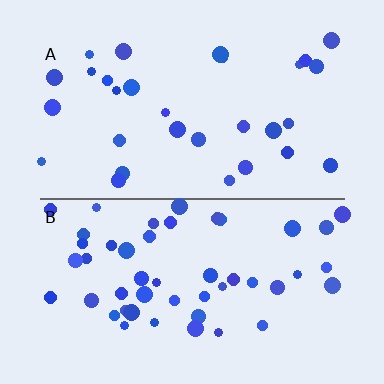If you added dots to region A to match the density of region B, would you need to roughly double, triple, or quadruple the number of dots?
Approximately double.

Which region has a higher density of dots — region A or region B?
B (the bottom).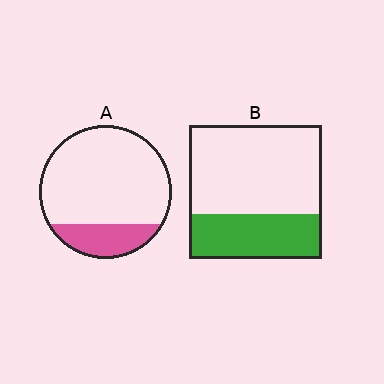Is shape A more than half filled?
No.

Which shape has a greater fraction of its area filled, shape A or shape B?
Shape B.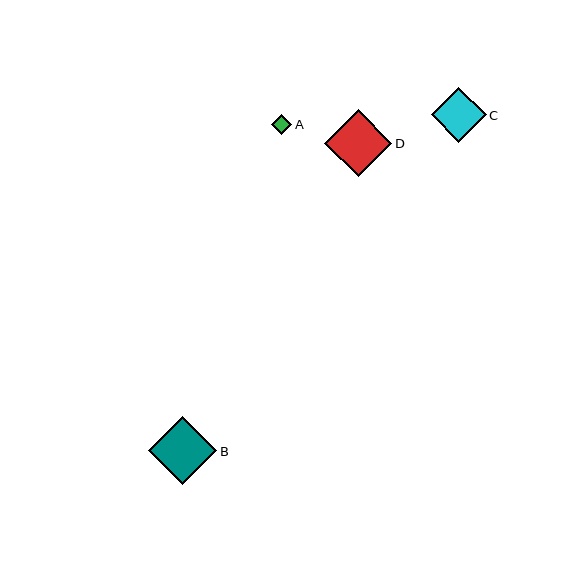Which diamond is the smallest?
Diamond A is the smallest with a size of approximately 20 pixels.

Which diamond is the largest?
Diamond B is the largest with a size of approximately 68 pixels.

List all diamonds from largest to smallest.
From largest to smallest: B, D, C, A.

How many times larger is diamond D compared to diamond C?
Diamond D is approximately 1.2 times the size of diamond C.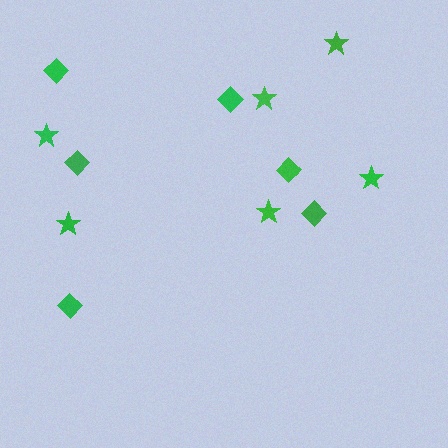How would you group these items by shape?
There are 2 groups: one group of stars (6) and one group of diamonds (6).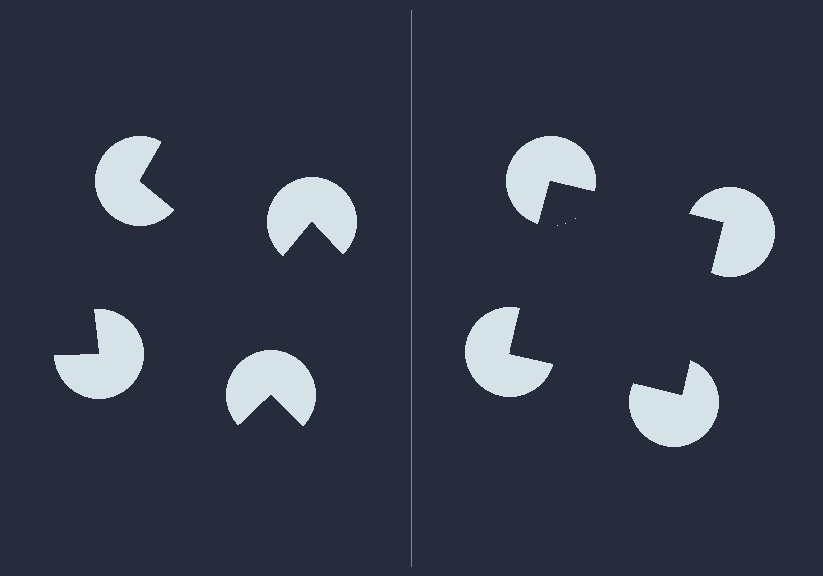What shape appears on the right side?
An illusory square.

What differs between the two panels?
The pac-man discs are positioned identically on both sides; only the wedge orientations differ. On the right they align to a square; on the left they are misaligned.